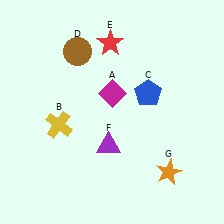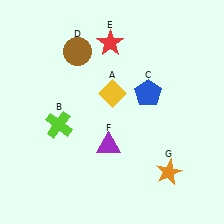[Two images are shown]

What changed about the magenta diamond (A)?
In Image 1, A is magenta. In Image 2, it changed to yellow.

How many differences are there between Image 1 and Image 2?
There are 2 differences between the two images.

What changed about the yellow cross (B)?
In Image 1, B is yellow. In Image 2, it changed to lime.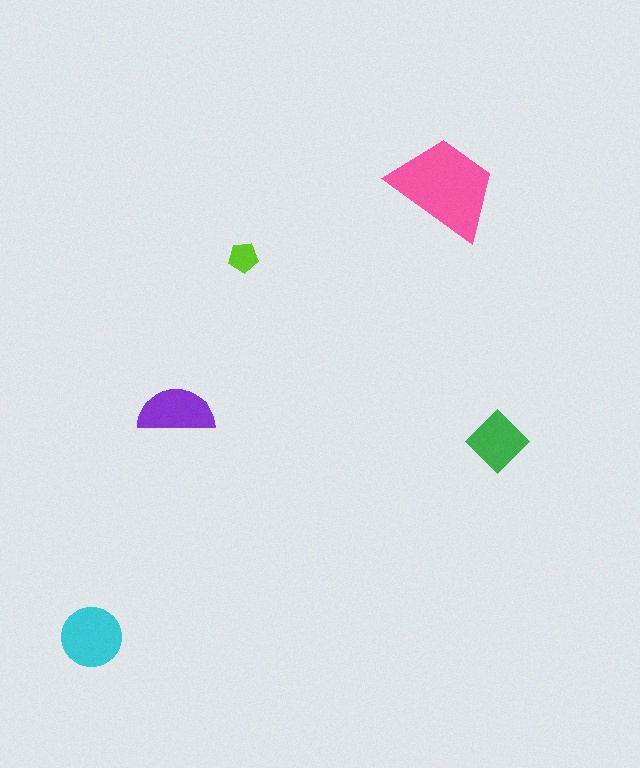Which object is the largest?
The pink trapezoid.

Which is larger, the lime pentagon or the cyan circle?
The cyan circle.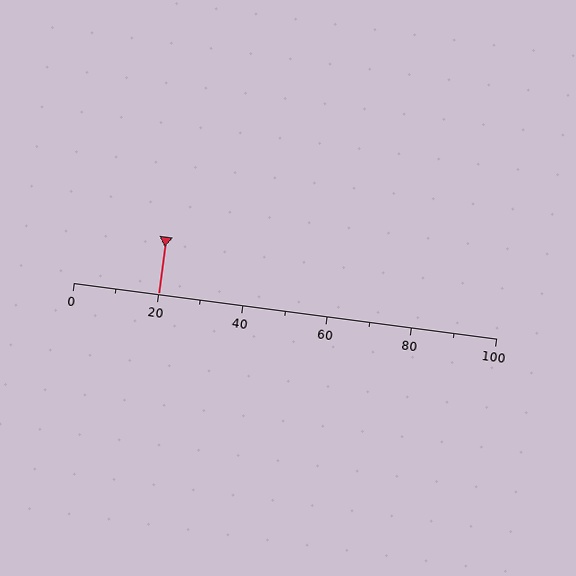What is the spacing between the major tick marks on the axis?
The major ticks are spaced 20 apart.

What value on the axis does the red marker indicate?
The marker indicates approximately 20.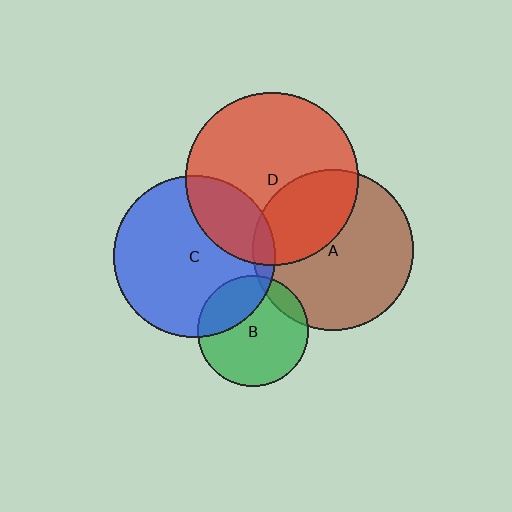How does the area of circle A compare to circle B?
Approximately 2.1 times.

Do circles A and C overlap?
Yes.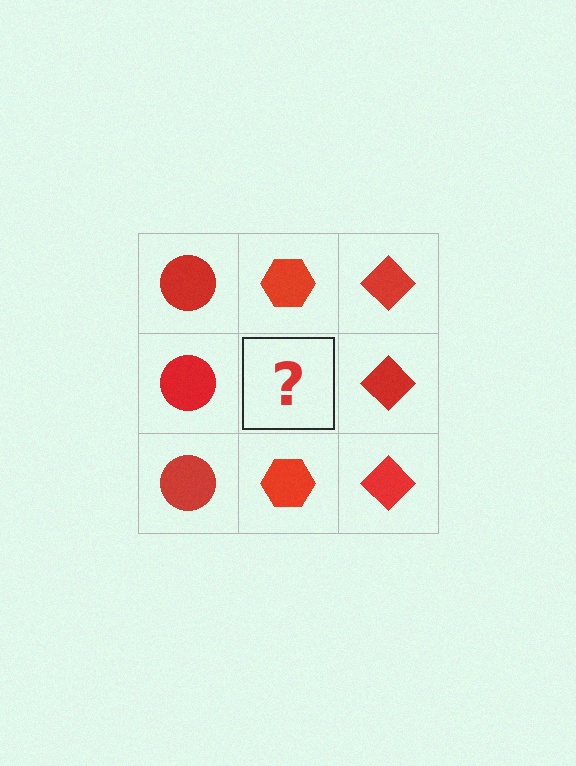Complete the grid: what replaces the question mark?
The question mark should be replaced with a red hexagon.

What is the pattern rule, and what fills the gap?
The rule is that each column has a consistent shape. The gap should be filled with a red hexagon.